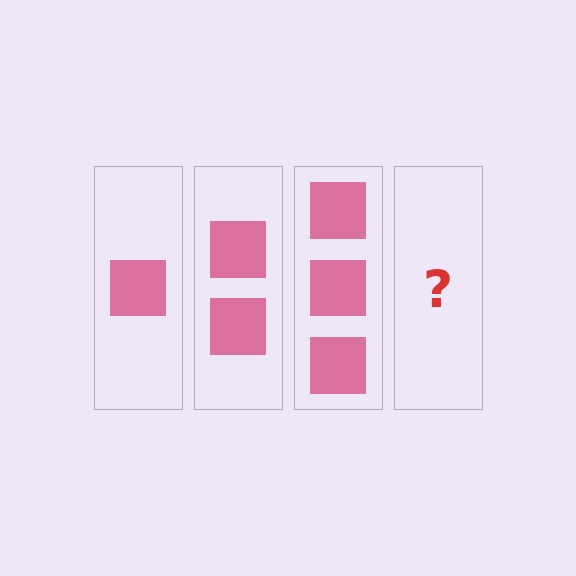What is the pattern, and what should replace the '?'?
The pattern is that each step adds one more square. The '?' should be 4 squares.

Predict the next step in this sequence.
The next step is 4 squares.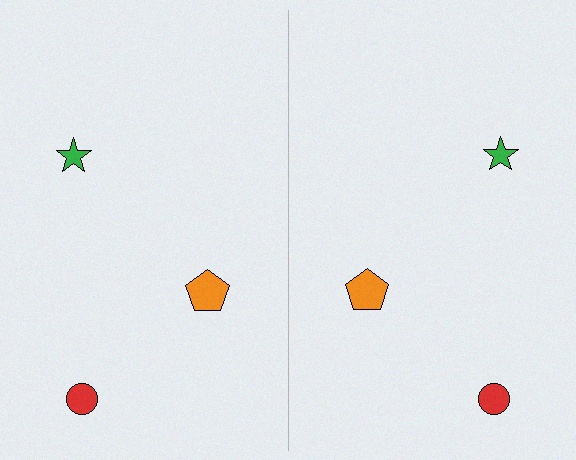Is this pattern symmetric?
Yes, this pattern has bilateral (reflection) symmetry.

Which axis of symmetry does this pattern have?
The pattern has a vertical axis of symmetry running through the center of the image.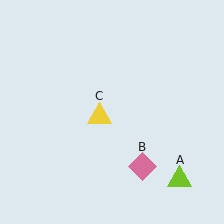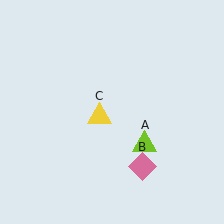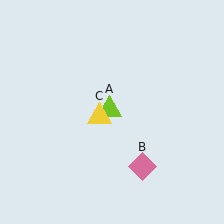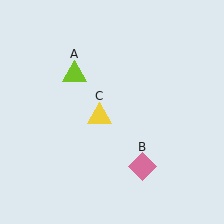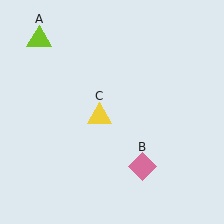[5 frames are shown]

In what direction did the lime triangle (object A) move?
The lime triangle (object A) moved up and to the left.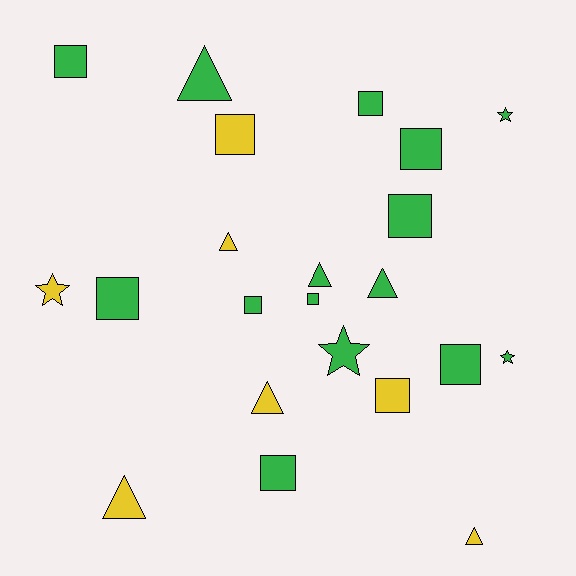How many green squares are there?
There are 9 green squares.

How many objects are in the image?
There are 22 objects.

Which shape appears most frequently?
Square, with 11 objects.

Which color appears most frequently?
Green, with 15 objects.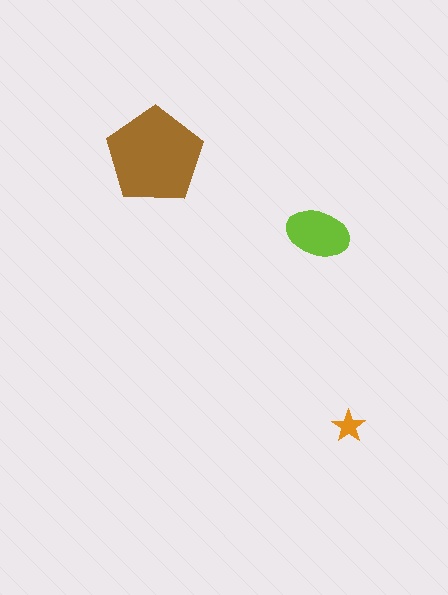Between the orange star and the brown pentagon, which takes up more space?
The brown pentagon.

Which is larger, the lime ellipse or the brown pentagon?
The brown pentagon.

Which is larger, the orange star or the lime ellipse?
The lime ellipse.